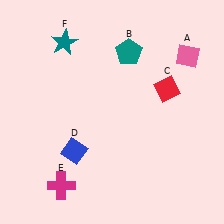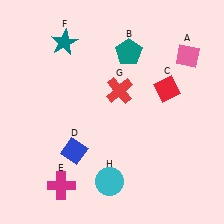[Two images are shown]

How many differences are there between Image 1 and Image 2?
There are 2 differences between the two images.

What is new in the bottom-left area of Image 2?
A cyan circle (H) was added in the bottom-left area of Image 2.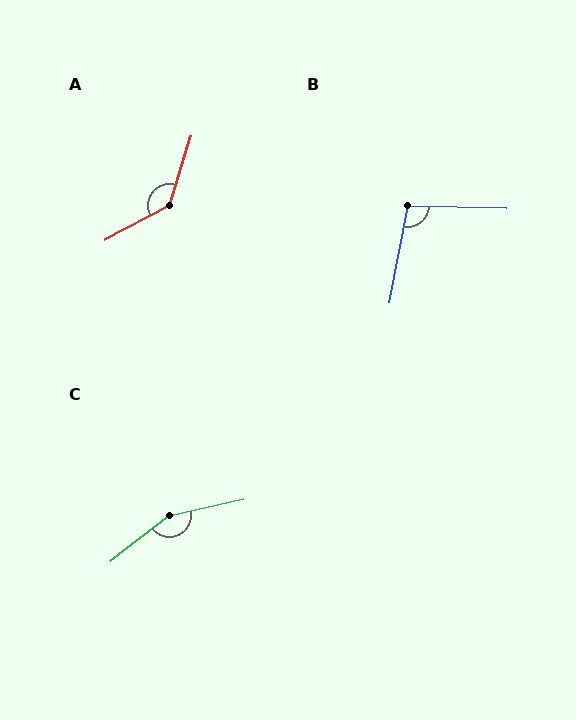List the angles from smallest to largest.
B (100°), A (135°), C (154°).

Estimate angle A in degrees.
Approximately 135 degrees.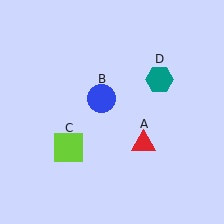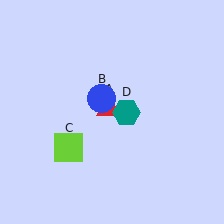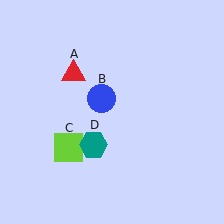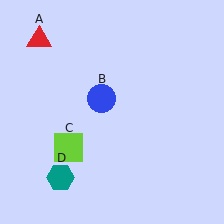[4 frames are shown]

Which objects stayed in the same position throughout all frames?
Blue circle (object B) and lime square (object C) remained stationary.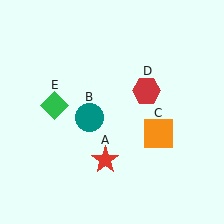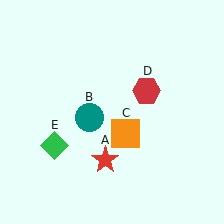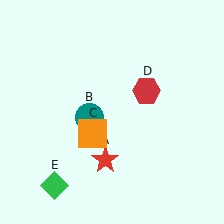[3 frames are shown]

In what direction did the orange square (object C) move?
The orange square (object C) moved left.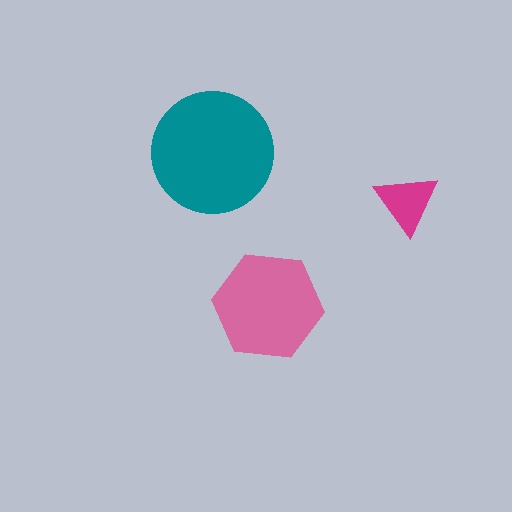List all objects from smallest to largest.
The magenta triangle, the pink hexagon, the teal circle.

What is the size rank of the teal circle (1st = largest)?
1st.